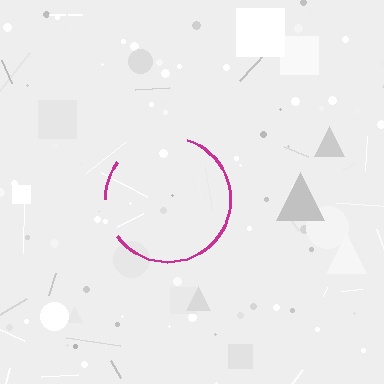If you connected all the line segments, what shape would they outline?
They would outline a circle.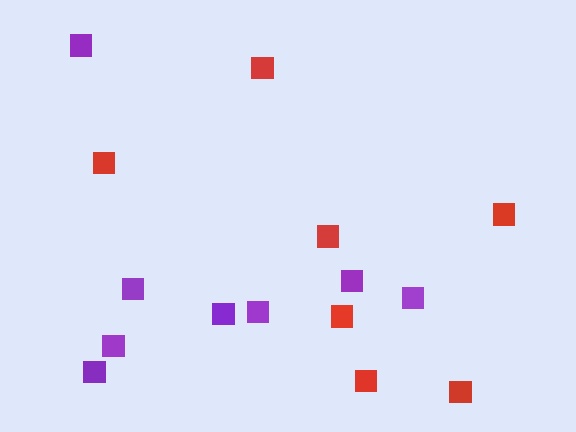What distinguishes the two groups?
There are 2 groups: one group of purple squares (8) and one group of red squares (7).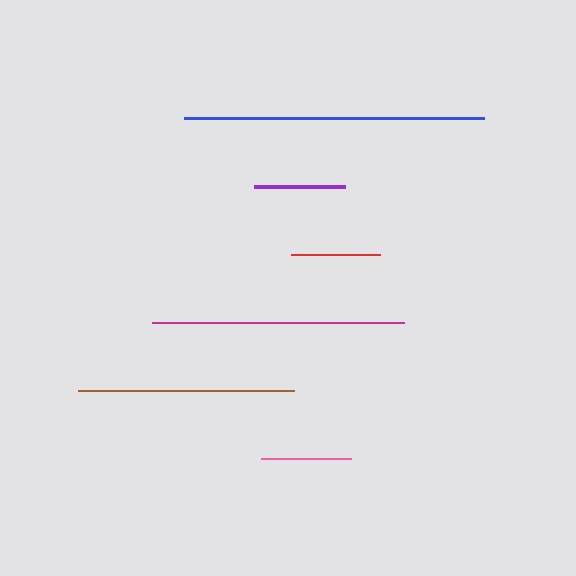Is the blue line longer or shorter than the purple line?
The blue line is longer than the purple line.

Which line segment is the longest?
The blue line is the longest at approximately 300 pixels.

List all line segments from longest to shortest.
From longest to shortest: blue, magenta, brown, purple, pink, red.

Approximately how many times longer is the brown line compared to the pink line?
The brown line is approximately 2.4 times the length of the pink line.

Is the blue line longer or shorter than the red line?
The blue line is longer than the red line.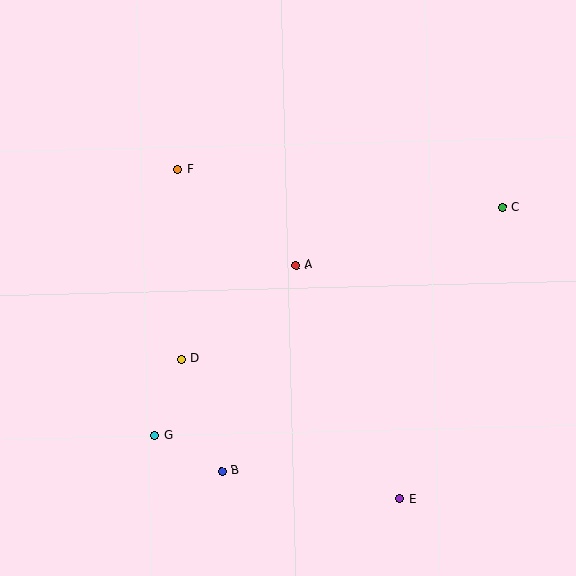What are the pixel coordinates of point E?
Point E is at (400, 499).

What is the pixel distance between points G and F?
The distance between G and F is 268 pixels.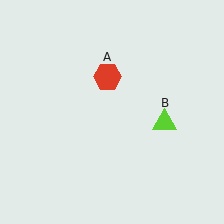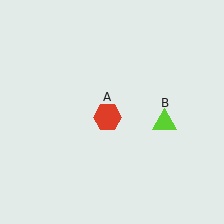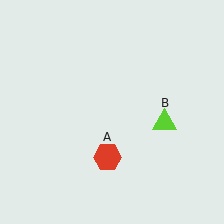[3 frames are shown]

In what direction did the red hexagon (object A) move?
The red hexagon (object A) moved down.